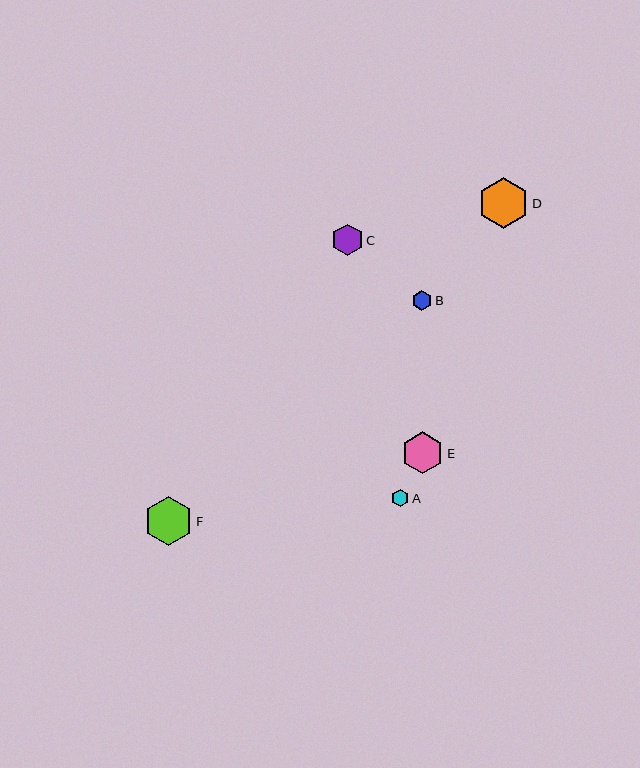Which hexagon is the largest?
Hexagon D is the largest with a size of approximately 51 pixels.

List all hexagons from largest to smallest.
From largest to smallest: D, F, E, C, B, A.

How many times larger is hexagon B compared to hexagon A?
Hexagon B is approximately 1.2 times the size of hexagon A.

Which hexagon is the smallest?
Hexagon A is the smallest with a size of approximately 17 pixels.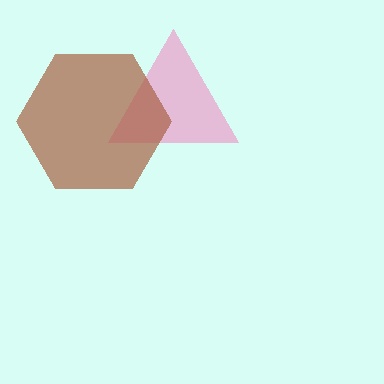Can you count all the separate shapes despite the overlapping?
Yes, there are 2 separate shapes.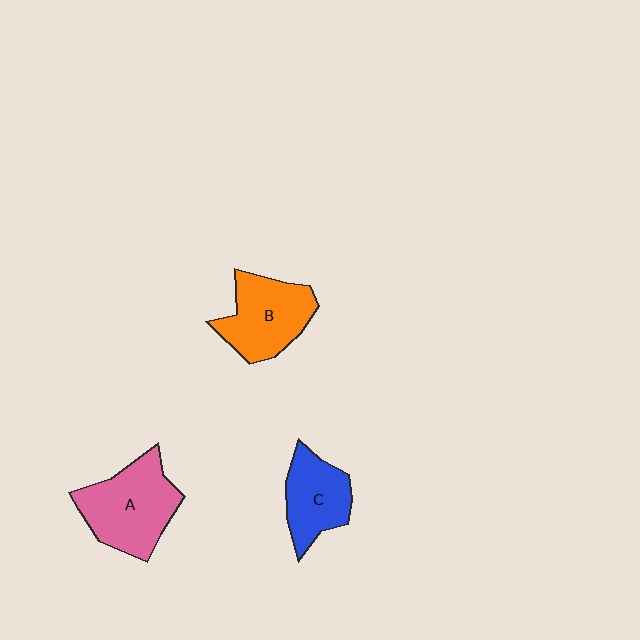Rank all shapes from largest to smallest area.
From largest to smallest: A (pink), B (orange), C (blue).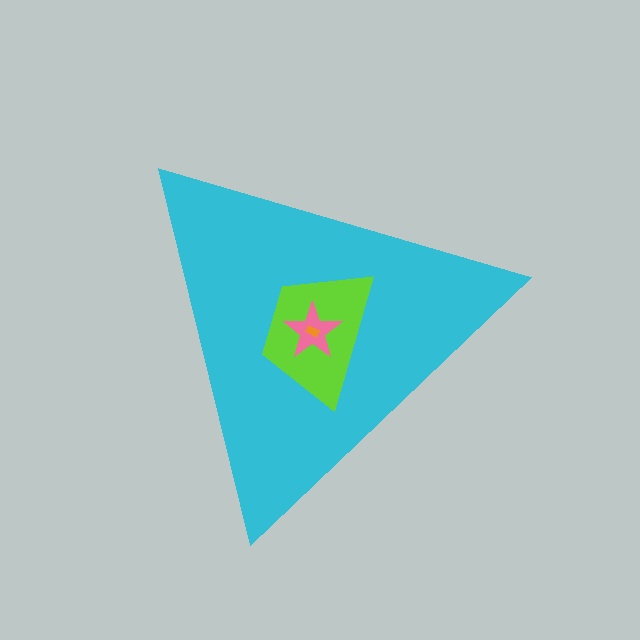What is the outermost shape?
The cyan triangle.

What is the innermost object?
The orange rectangle.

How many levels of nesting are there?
4.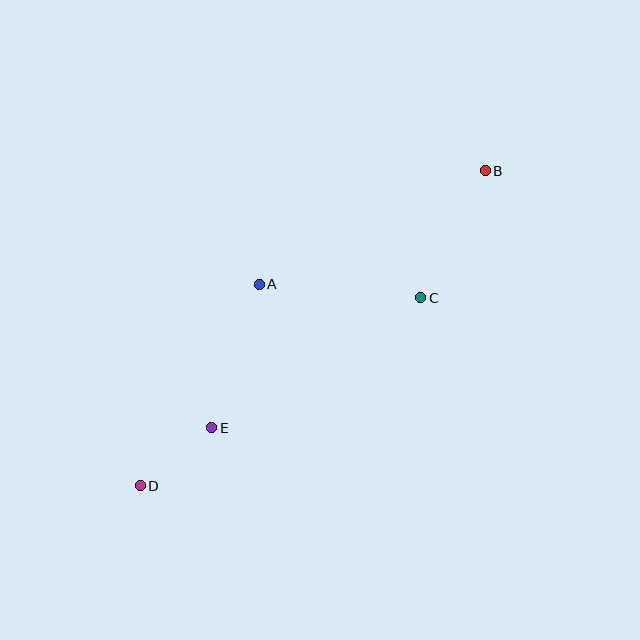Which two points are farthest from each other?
Points B and D are farthest from each other.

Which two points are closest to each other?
Points D and E are closest to each other.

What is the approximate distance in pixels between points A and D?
The distance between A and D is approximately 234 pixels.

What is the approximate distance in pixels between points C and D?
The distance between C and D is approximately 338 pixels.